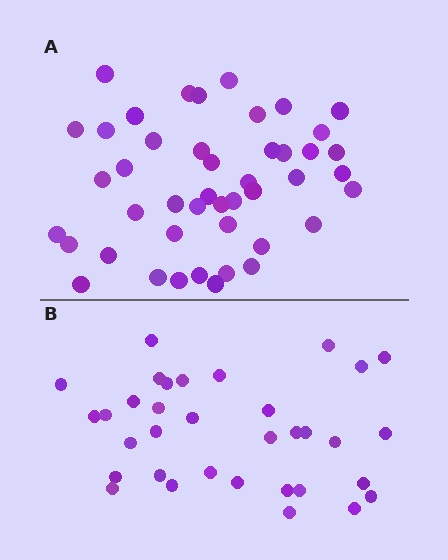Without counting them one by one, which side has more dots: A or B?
Region A (the top region) has more dots.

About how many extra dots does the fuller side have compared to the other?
Region A has roughly 12 or so more dots than region B.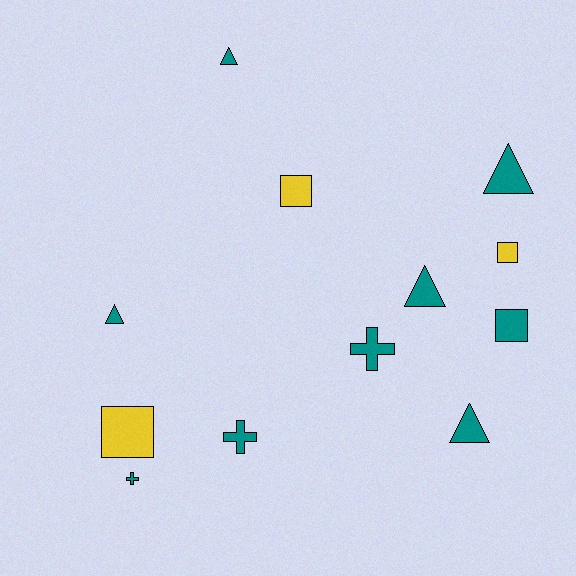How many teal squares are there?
There is 1 teal square.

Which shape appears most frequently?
Triangle, with 5 objects.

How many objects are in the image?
There are 12 objects.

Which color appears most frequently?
Teal, with 9 objects.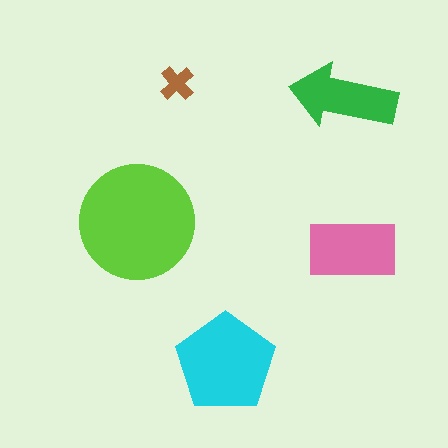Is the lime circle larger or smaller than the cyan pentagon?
Larger.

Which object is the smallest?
The brown cross.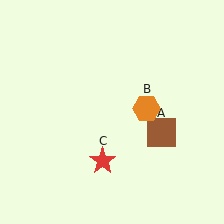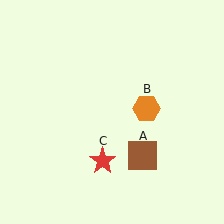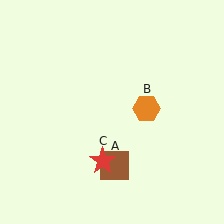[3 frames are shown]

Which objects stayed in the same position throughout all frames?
Orange hexagon (object B) and red star (object C) remained stationary.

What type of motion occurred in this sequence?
The brown square (object A) rotated clockwise around the center of the scene.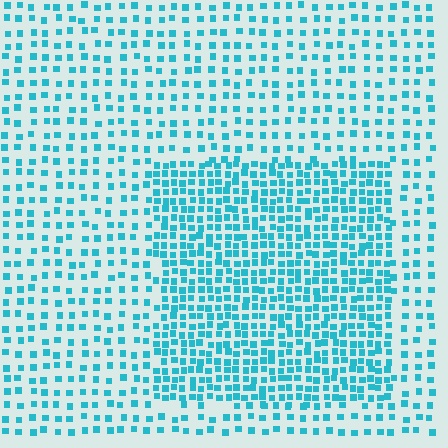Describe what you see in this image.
The image contains small cyan elements arranged at two different densities. A rectangle-shaped region is visible where the elements are more densely packed than the surrounding area.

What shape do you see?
I see a rectangle.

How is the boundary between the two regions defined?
The boundary is defined by a change in element density (approximately 2.1x ratio). All elements are the same color, size, and shape.